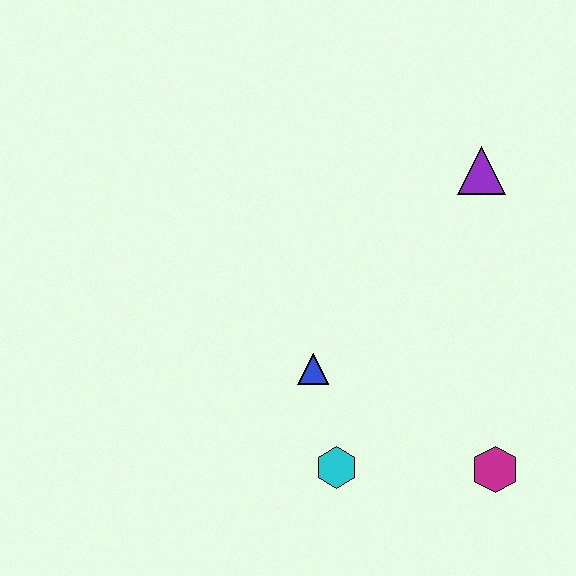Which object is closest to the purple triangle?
The blue triangle is closest to the purple triangle.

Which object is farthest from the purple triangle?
The cyan hexagon is farthest from the purple triangle.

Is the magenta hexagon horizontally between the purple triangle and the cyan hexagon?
No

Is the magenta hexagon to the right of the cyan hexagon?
Yes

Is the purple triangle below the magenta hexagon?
No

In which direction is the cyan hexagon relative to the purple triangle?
The cyan hexagon is below the purple triangle.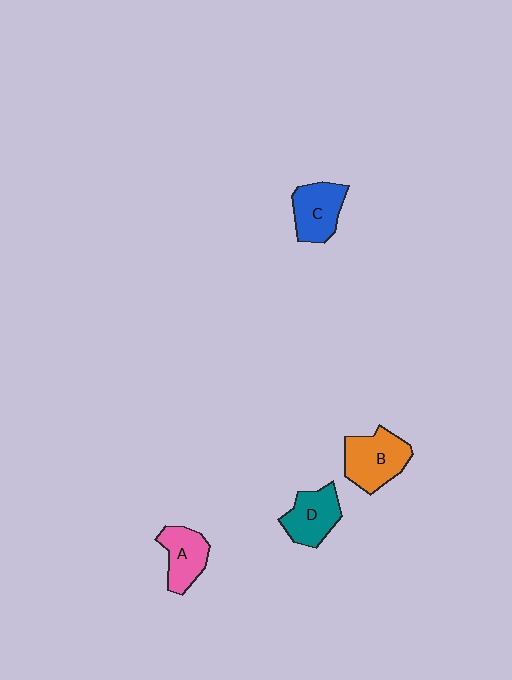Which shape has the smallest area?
Shape A (pink).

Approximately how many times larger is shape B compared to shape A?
Approximately 1.3 times.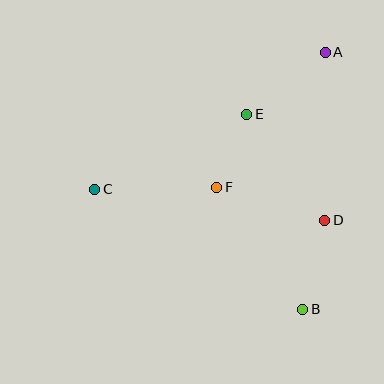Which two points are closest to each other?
Points E and F are closest to each other.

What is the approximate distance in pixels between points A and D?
The distance between A and D is approximately 168 pixels.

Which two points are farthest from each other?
Points A and C are farthest from each other.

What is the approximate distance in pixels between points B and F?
The distance between B and F is approximately 149 pixels.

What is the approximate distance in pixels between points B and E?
The distance between B and E is approximately 203 pixels.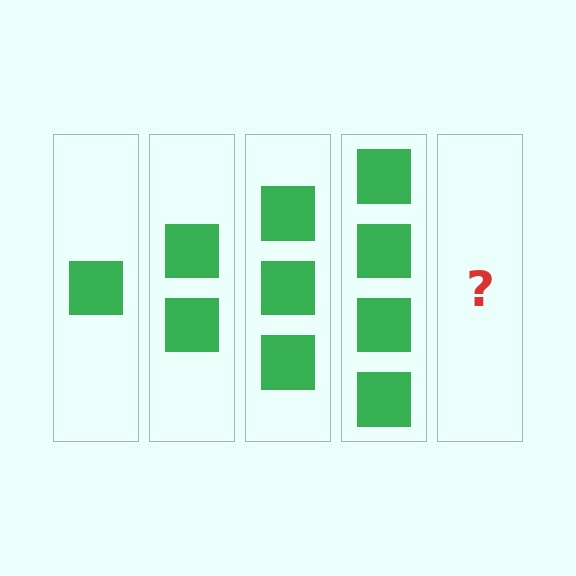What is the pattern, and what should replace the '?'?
The pattern is that each step adds one more square. The '?' should be 5 squares.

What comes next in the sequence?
The next element should be 5 squares.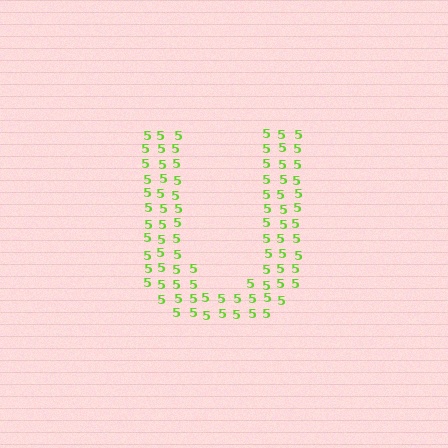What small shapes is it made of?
It is made of small digit 5's.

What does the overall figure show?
The overall figure shows the letter U.